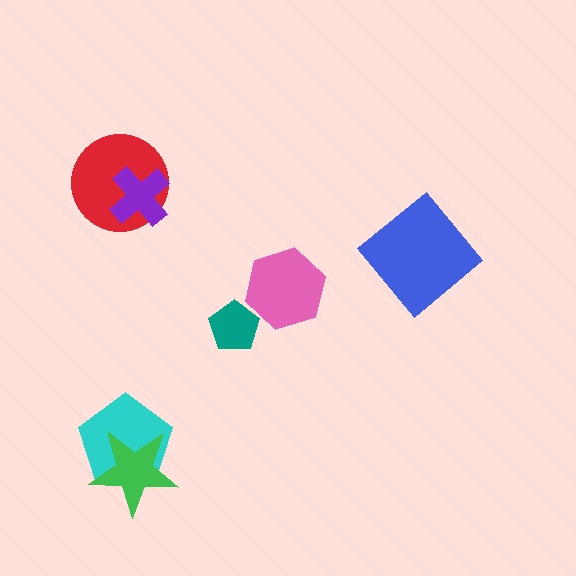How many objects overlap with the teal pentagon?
0 objects overlap with the teal pentagon.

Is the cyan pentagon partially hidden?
Yes, it is partially covered by another shape.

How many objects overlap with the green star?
1 object overlaps with the green star.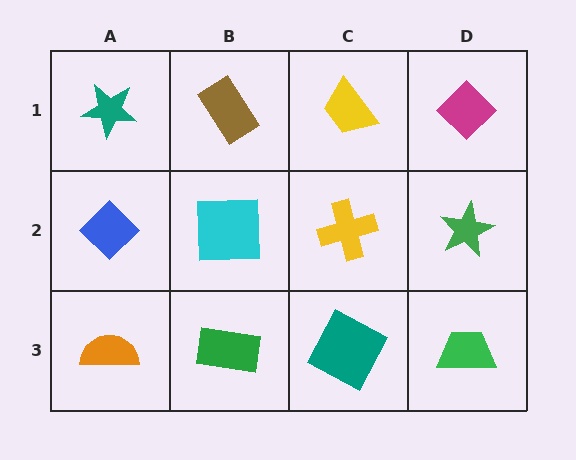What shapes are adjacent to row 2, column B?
A brown rectangle (row 1, column B), a green rectangle (row 3, column B), a blue diamond (row 2, column A), a yellow cross (row 2, column C).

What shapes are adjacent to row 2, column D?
A magenta diamond (row 1, column D), a green trapezoid (row 3, column D), a yellow cross (row 2, column C).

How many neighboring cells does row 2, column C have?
4.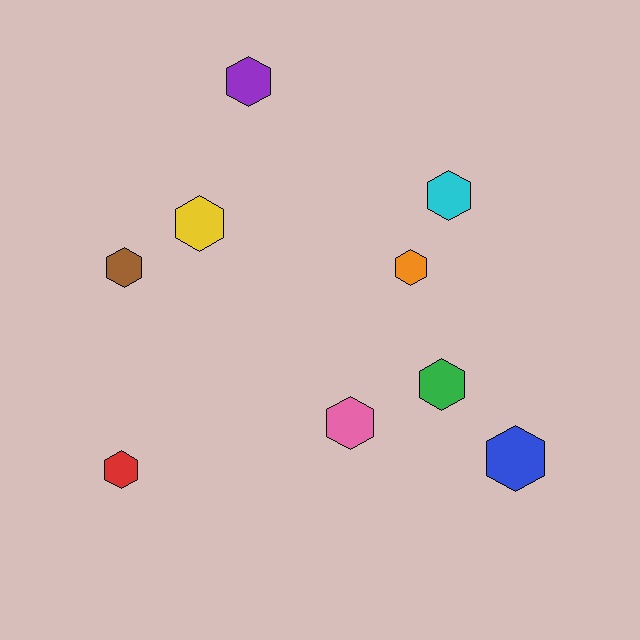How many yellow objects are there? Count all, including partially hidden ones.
There is 1 yellow object.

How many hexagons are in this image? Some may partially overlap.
There are 9 hexagons.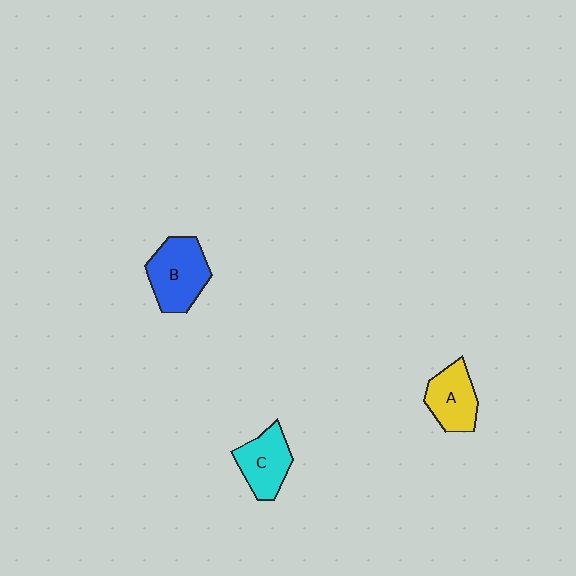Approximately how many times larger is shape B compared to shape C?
Approximately 1.2 times.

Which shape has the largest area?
Shape B (blue).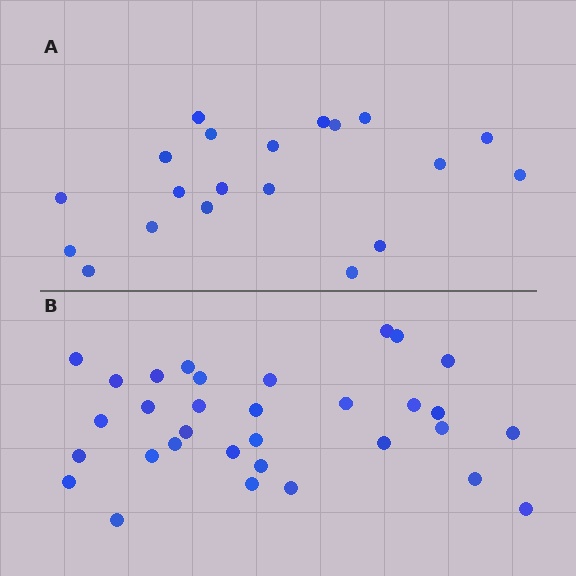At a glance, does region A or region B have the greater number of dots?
Region B (the bottom region) has more dots.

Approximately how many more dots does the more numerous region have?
Region B has roughly 12 or so more dots than region A.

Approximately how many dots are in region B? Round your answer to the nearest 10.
About 30 dots. (The exact count is 32, which rounds to 30.)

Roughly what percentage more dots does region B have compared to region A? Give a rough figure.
About 60% more.